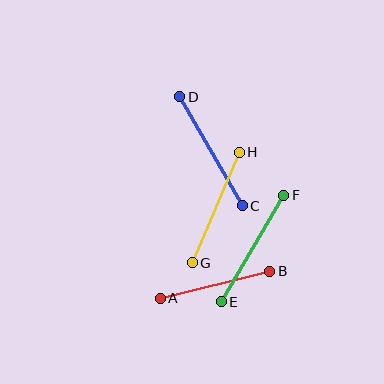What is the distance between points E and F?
The distance is approximately 124 pixels.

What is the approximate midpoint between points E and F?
The midpoint is at approximately (252, 248) pixels.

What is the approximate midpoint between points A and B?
The midpoint is at approximately (215, 285) pixels.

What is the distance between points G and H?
The distance is approximately 120 pixels.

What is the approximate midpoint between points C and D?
The midpoint is at approximately (211, 151) pixels.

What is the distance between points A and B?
The distance is approximately 113 pixels.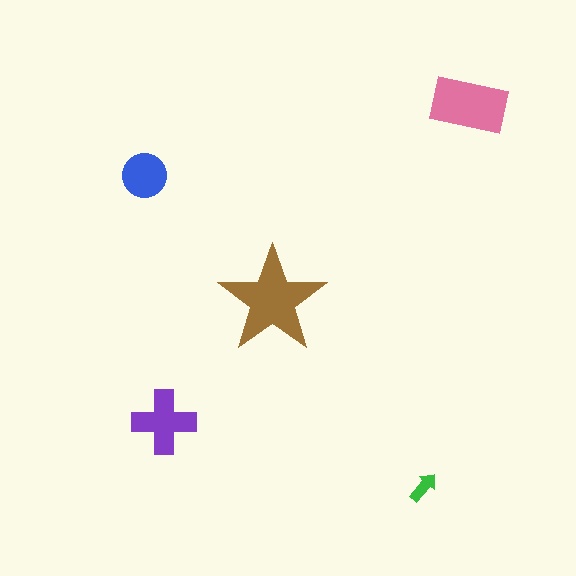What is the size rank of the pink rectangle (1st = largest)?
2nd.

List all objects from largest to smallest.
The brown star, the pink rectangle, the purple cross, the blue circle, the green arrow.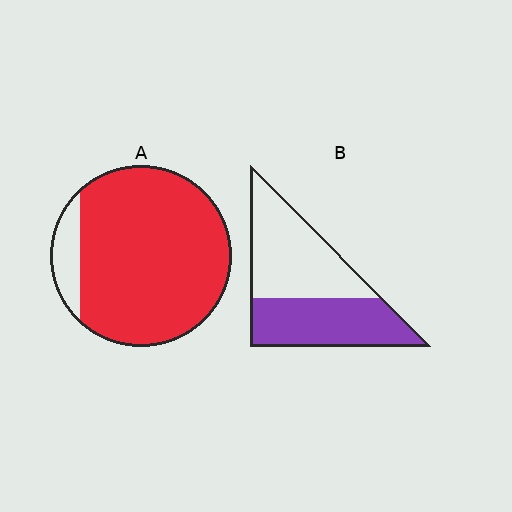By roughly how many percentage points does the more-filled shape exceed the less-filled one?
By roughly 45 percentage points (A over B).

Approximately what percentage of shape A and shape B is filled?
A is approximately 90% and B is approximately 45%.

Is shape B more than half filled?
Roughly half.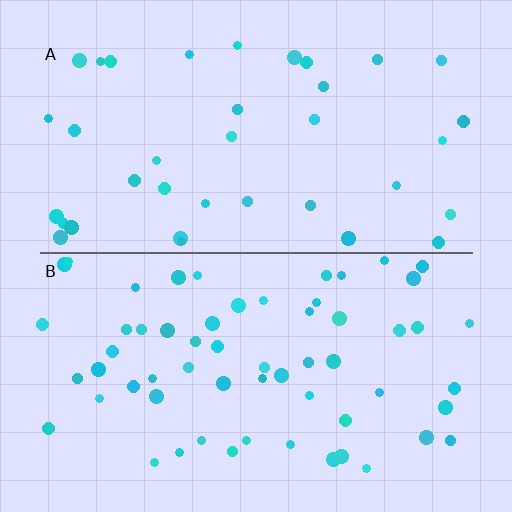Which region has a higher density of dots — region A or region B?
B (the bottom).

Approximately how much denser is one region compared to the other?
Approximately 1.6× — region B over region A.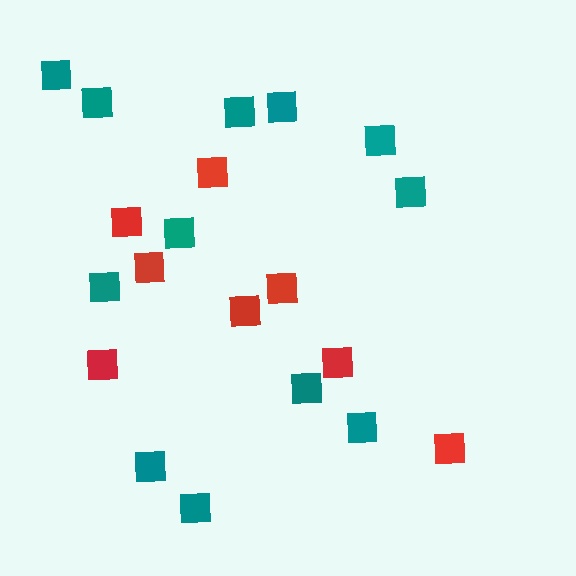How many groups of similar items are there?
There are 2 groups: one group of red squares (8) and one group of teal squares (12).